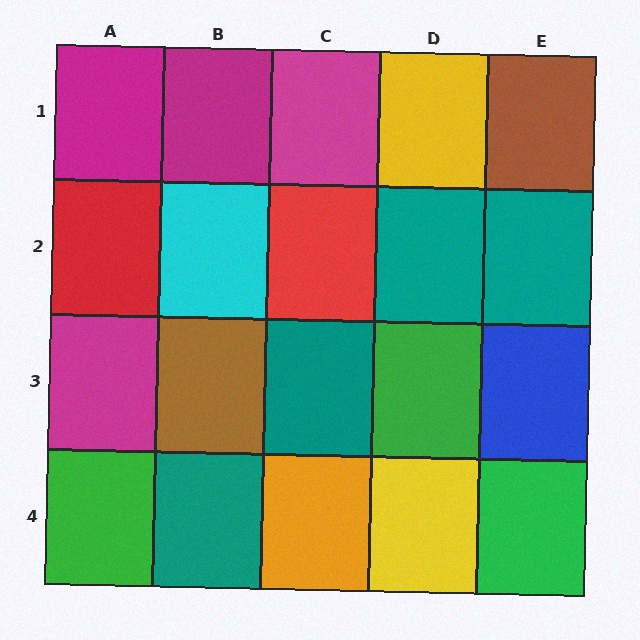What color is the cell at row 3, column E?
Blue.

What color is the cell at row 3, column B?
Brown.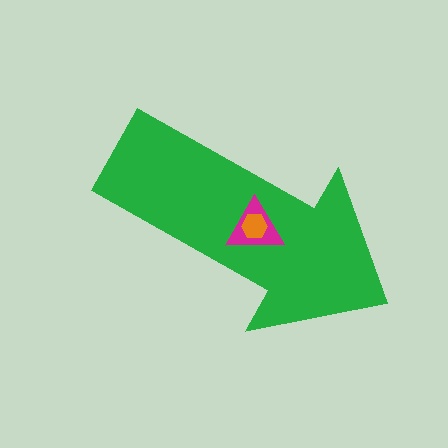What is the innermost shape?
The orange hexagon.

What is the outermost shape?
The green arrow.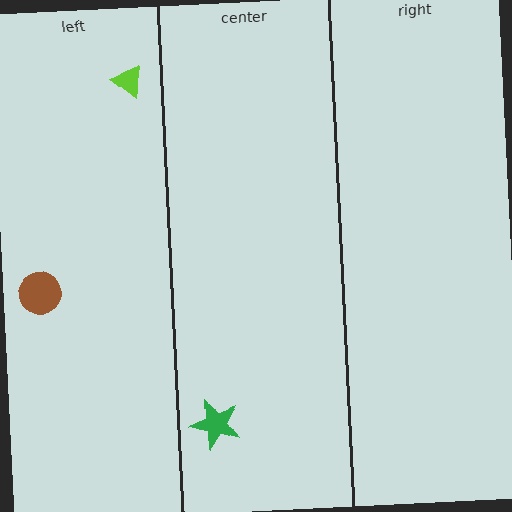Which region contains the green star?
The center region.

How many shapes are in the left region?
2.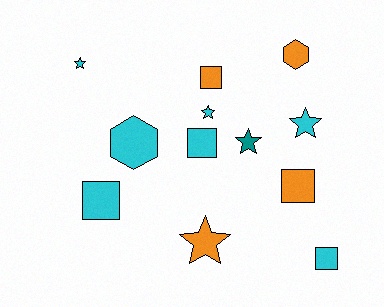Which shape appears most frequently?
Star, with 5 objects.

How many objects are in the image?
There are 12 objects.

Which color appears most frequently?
Cyan, with 7 objects.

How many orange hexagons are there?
There is 1 orange hexagon.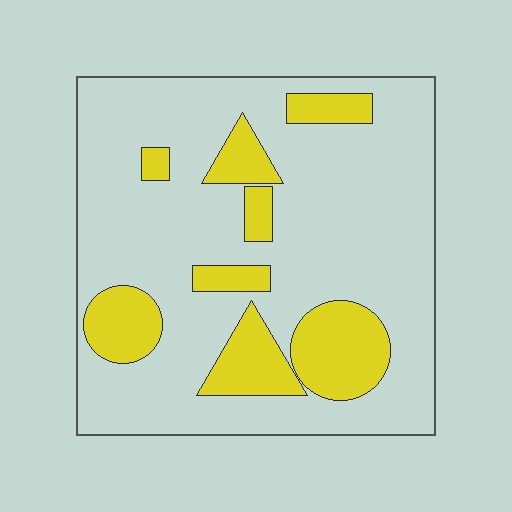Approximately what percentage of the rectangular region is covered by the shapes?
Approximately 20%.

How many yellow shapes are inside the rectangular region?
8.